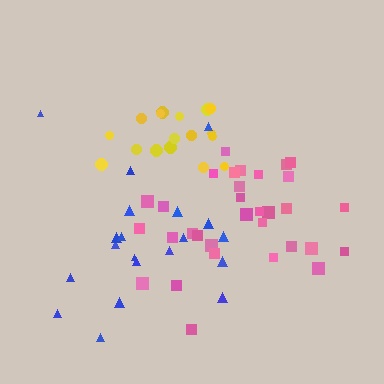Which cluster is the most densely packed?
Yellow.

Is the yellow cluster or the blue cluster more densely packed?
Yellow.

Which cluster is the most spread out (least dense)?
Blue.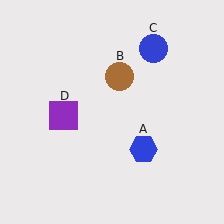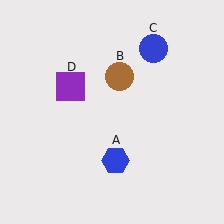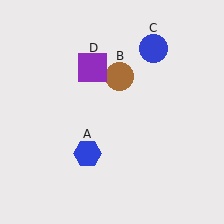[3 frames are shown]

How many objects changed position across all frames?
2 objects changed position: blue hexagon (object A), purple square (object D).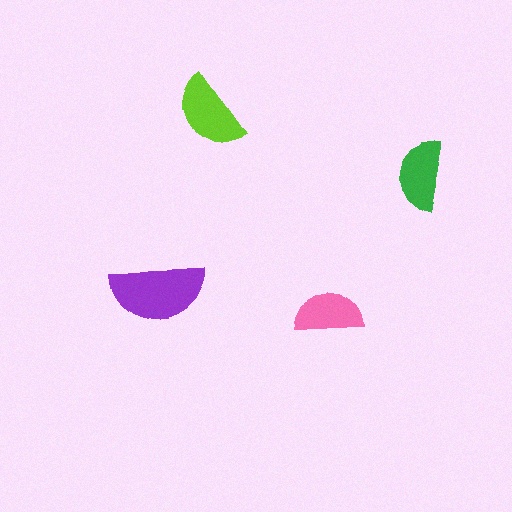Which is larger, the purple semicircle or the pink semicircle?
The purple one.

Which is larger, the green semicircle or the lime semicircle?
The lime one.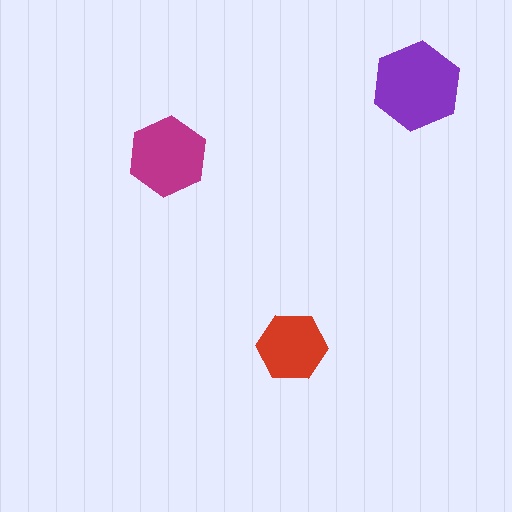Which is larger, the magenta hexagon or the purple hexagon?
The purple one.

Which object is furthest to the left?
The magenta hexagon is leftmost.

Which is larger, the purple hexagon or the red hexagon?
The purple one.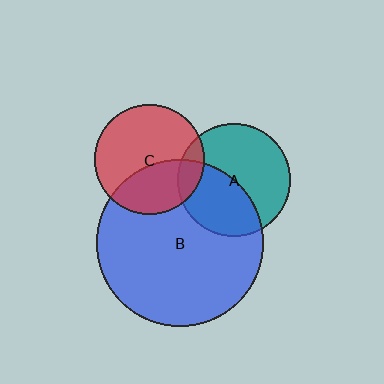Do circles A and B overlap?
Yes.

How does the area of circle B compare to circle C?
Approximately 2.3 times.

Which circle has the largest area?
Circle B (blue).